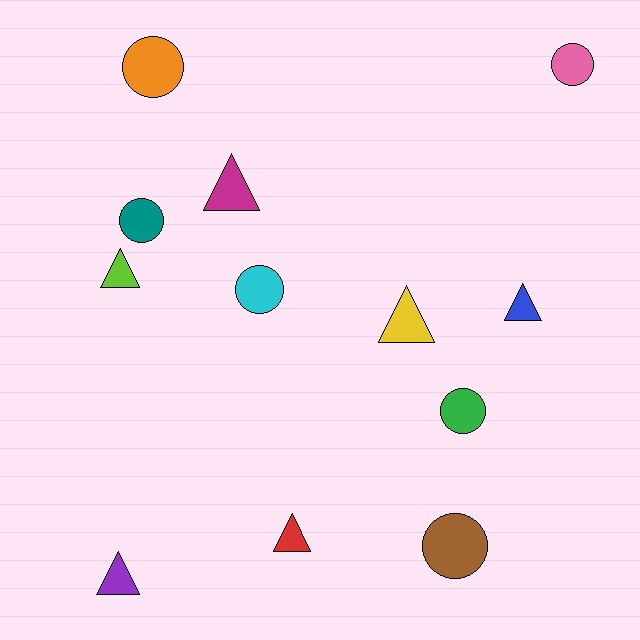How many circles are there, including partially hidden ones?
There are 6 circles.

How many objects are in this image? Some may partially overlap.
There are 12 objects.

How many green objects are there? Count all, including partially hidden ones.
There is 1 green object.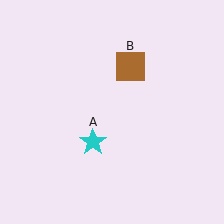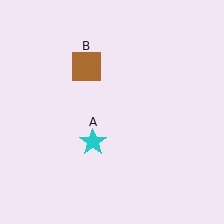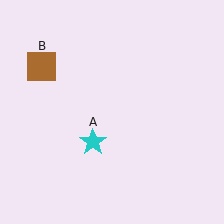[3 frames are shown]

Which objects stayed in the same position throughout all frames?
Cyan star (object A) remained stationary.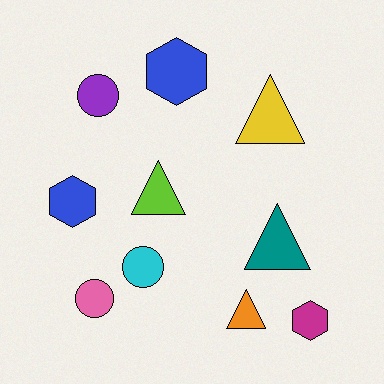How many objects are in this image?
There are 10 objects.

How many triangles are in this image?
There are 4 triangles.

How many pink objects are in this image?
There is 1 pink object.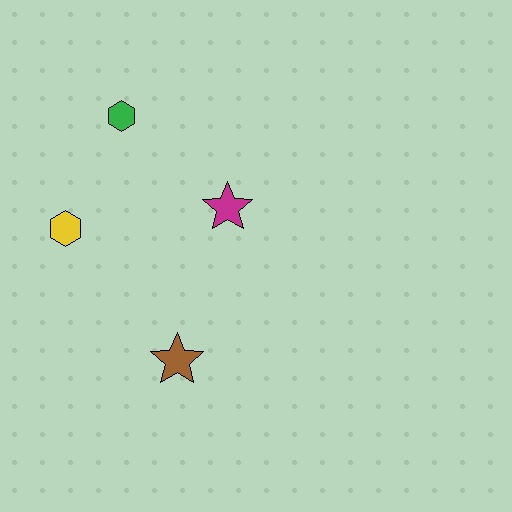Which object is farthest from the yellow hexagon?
The brown star is farthest from the yellow hexagon.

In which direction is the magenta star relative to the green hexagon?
The magenta star is to the right of the green hexagon.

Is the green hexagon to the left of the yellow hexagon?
No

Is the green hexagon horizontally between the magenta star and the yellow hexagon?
Yes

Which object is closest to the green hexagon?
The yellow hexagon is closest to the green hexagon.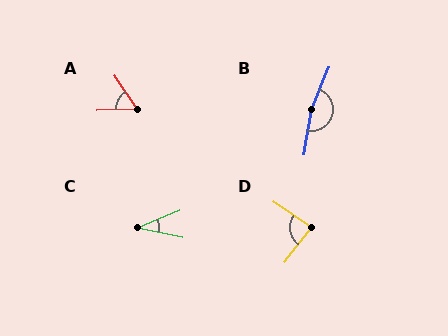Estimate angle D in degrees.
Approximately 86 degrees.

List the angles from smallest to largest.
C (35°), A (58°), D (86°), B (167°).